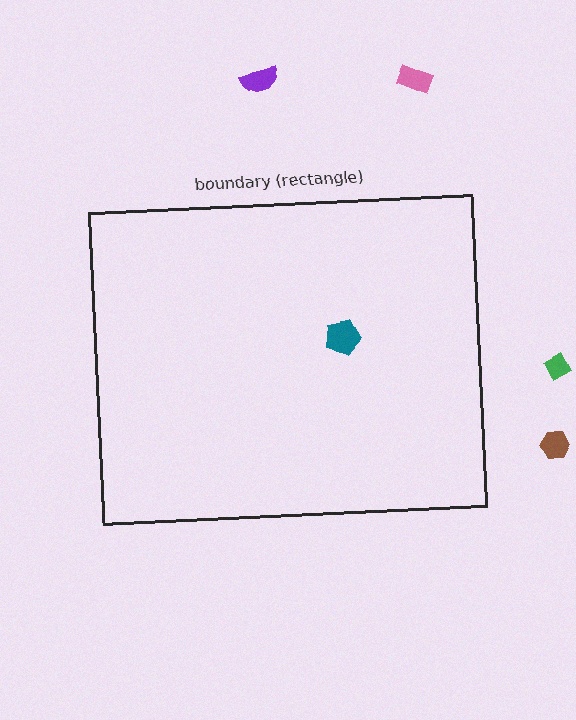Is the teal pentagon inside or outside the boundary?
Inside.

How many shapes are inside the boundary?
1 inside, 4 outside.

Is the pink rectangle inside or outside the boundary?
Outside.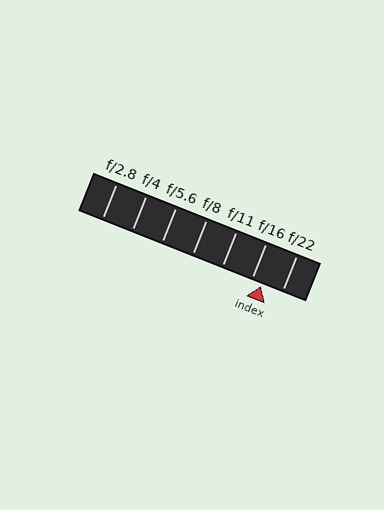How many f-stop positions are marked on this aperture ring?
There are 7 f-stop positions marked.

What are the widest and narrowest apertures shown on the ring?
The widest aperture shown is f/2.8 and the narrowest is f/22.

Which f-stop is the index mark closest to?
The index mark is closest to f/16.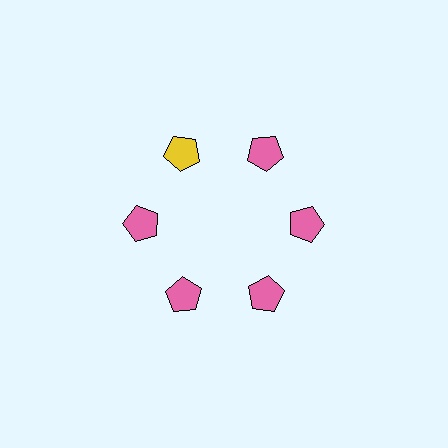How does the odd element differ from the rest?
It has a different color: yellow instead of pink.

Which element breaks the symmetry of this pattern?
The yellow pentagon at roughly the 11 o'clock position breaks the symmetry. All other shapes are pink pentagons.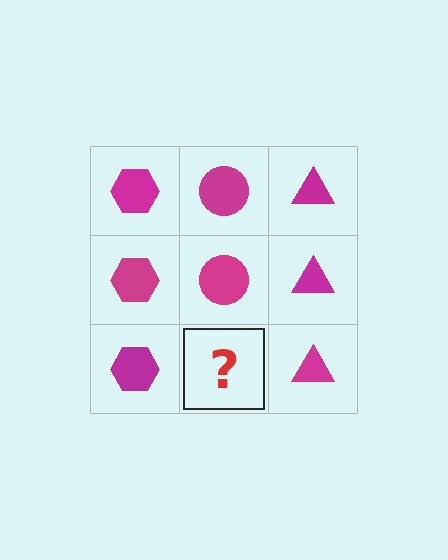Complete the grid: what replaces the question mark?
The question mark should be replaced with a magenta circle.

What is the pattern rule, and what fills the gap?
The rule is that each column has a consistent shape. The gap should be filled with a magenta circle.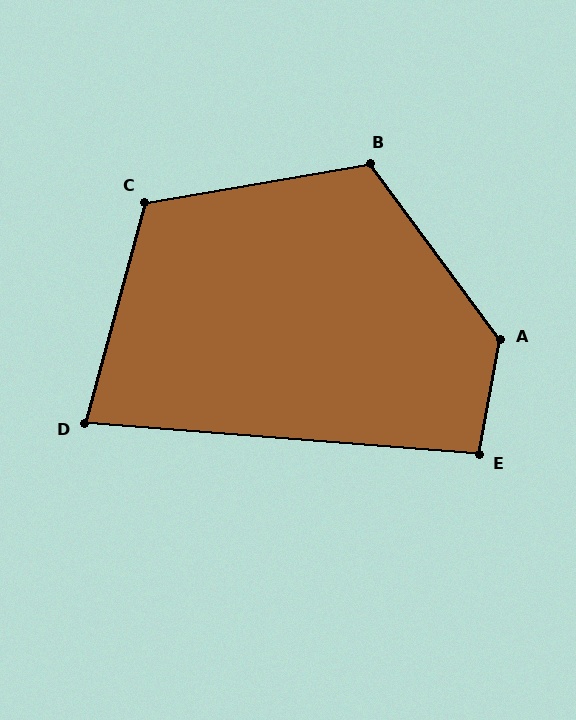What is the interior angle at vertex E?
Approximately 96 degrees (obtuse).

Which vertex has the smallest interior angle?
D, at approximately 79 degrees.